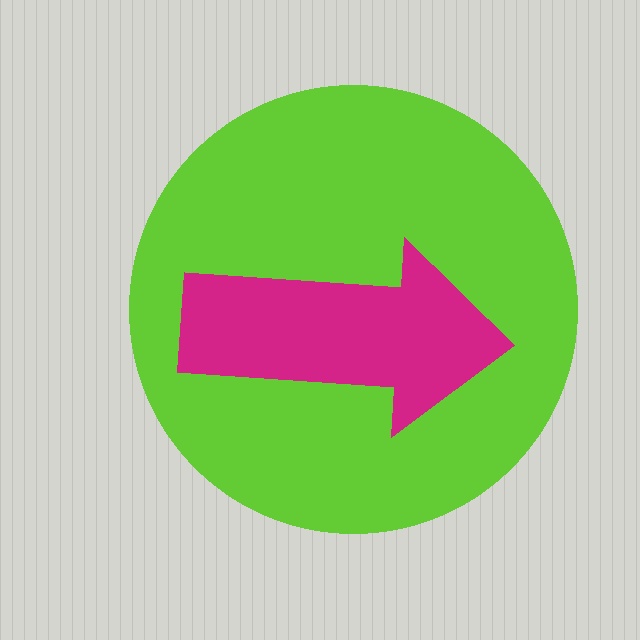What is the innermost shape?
The magenta arrow.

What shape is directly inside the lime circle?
The magenta arrow.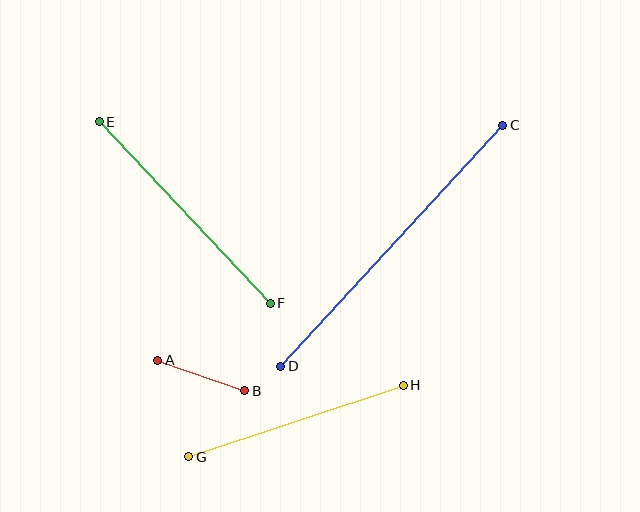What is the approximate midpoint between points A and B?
The midpoint is at approximately (201, 376) pixels.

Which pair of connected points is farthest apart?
Points C and D are farthest apart.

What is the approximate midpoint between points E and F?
The midpoint is at approximately (185, 213) pixels.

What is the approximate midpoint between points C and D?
The midpoint is at approximately (392, 246) pixels.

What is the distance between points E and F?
The distance is approximately 249 pixels.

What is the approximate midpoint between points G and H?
The midpoint is at approximately (296, 421) pixels.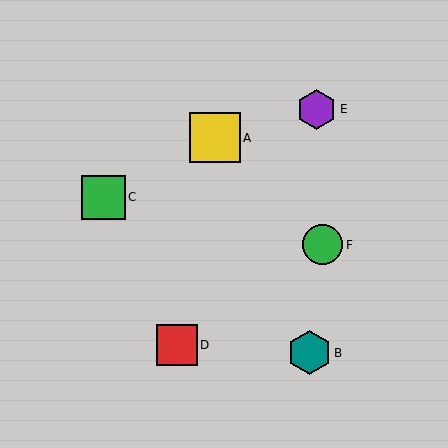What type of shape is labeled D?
Shape D is a red square.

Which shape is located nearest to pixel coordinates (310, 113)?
The purple hexagon (labeled E) at (317, 109) is nearest to that location.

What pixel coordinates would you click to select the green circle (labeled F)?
Click at (323, 245) to select the green circle F.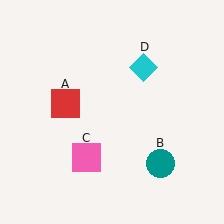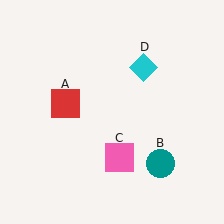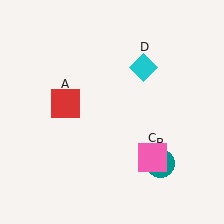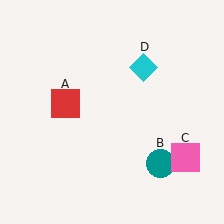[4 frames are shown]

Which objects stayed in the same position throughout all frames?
Red square (object A) and teal circle (object B) and cyan diamond (object D) remained stationary.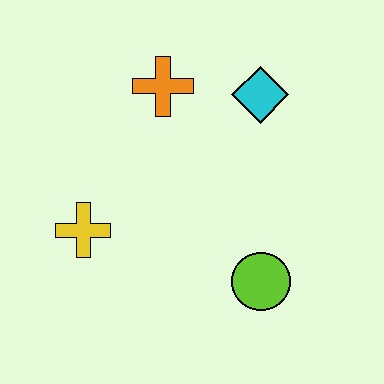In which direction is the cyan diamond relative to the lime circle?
The cyan diamond is above the lime circle.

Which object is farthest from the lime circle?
The orange cross is farthest from the lime circle.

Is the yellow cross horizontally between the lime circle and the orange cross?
No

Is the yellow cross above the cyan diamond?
No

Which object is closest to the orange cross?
The cyan diamond is closest to the orange cross.